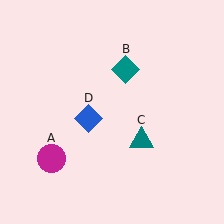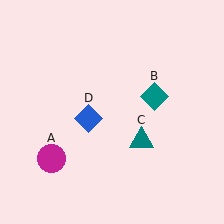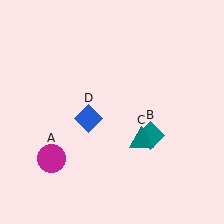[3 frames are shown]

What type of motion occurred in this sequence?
The teal diamond (object B) rotated clockwise around the center of the scene.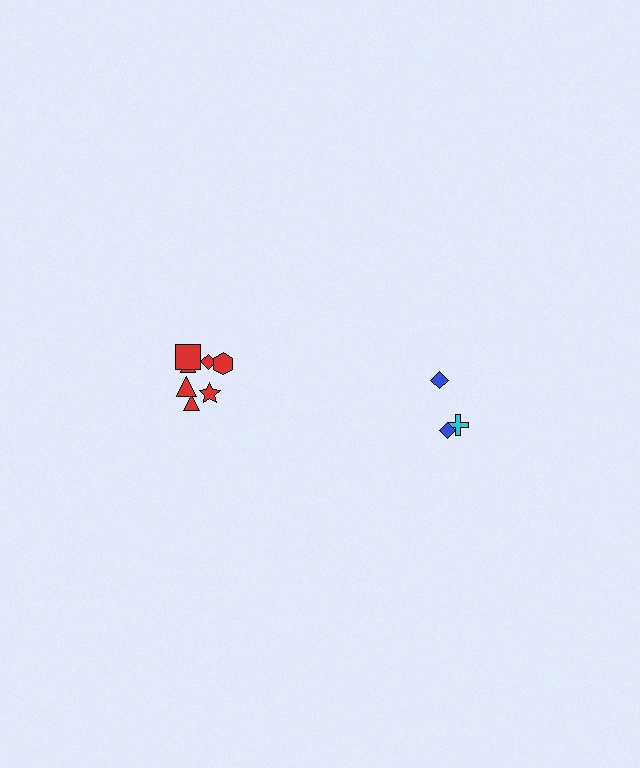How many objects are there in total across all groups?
There are 11 objects.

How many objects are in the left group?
There are 8 objects.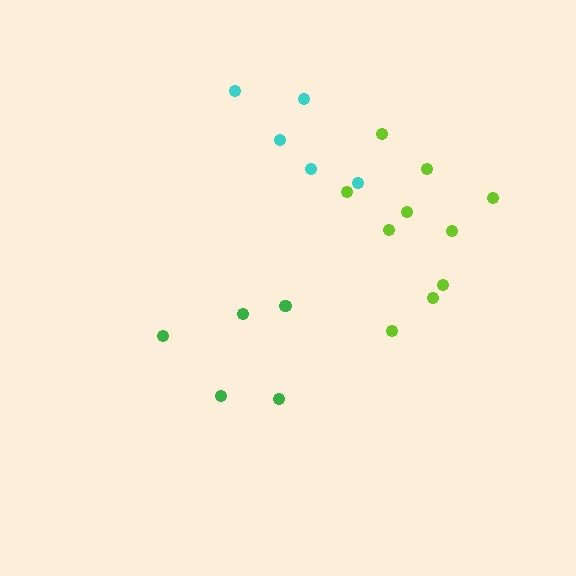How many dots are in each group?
Group 1: 5 dots, Group 2: 5 dots, Group 3: 10 dots (20 total).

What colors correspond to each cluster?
The clusters are colored: cyan, green, lime.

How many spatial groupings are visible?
There are 3 spatial groupings.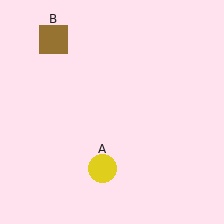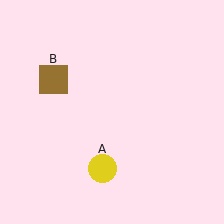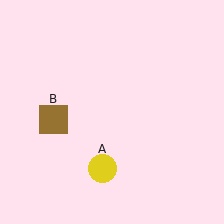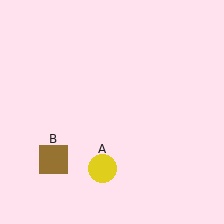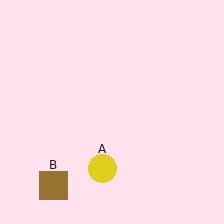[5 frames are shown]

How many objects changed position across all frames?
1 object changed position: brown square (object B).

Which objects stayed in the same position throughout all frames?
Yellow circle (object A) remained stationary.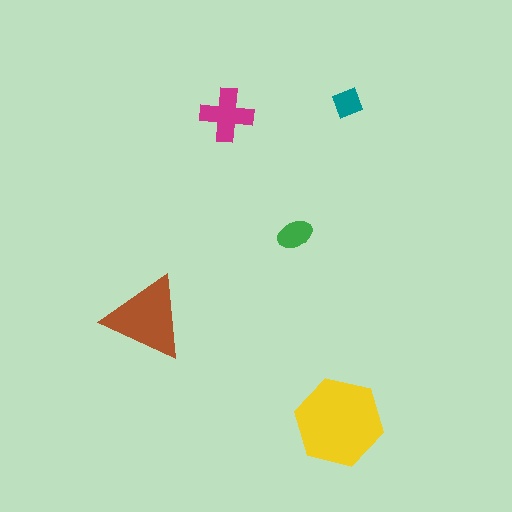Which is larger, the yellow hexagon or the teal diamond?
The yellow hexagon.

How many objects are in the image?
There are 5 objects in the image.